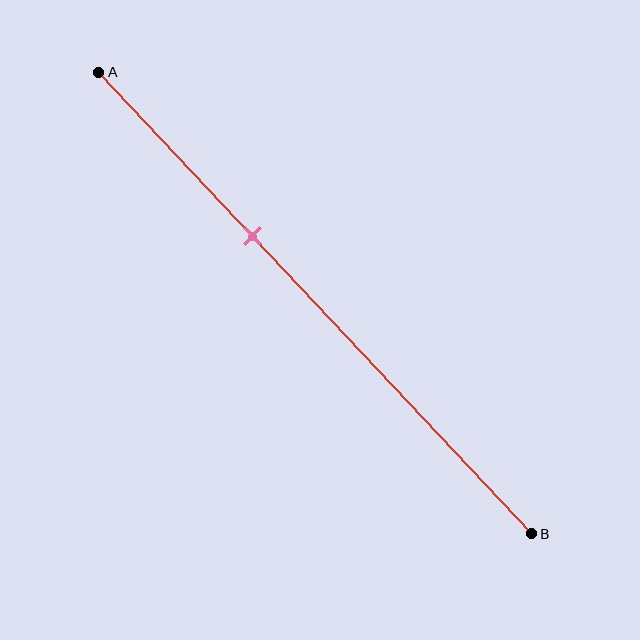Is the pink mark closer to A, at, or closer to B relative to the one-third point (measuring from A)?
The pink mark is approximately at the one-third point of segment AB.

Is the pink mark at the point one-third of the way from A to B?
Yes, the mark is approximately at the one-third point.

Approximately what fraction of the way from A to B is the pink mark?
The pink mark is approximately 35% of the way from A to B.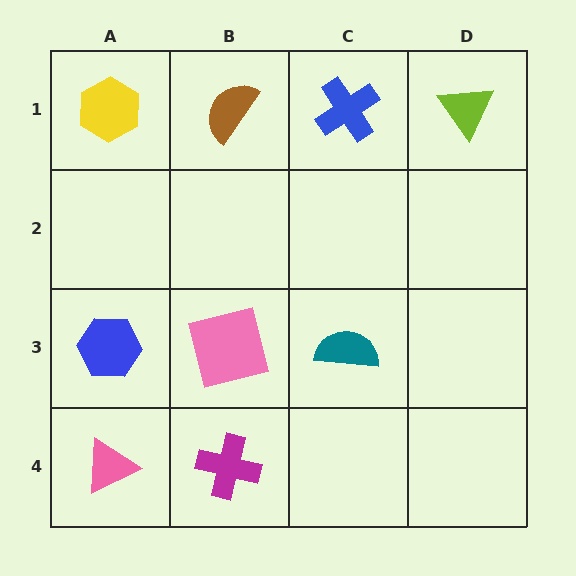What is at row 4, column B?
A magenta cross.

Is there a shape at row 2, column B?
No, that cell is empty.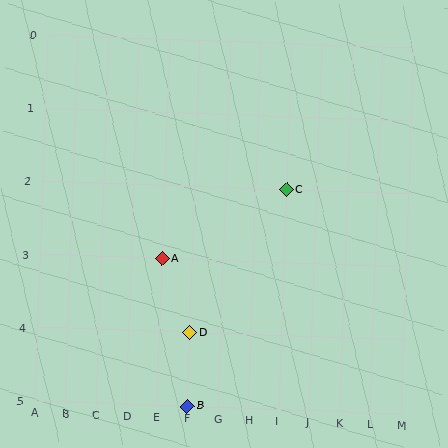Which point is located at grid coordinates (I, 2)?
Point C is at (I, 2).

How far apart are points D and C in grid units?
Points D and C are 3 columns and 2 rows apart (about 3.6 grid units diagonally).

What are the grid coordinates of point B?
Point B is at grid coordinates (F, 5).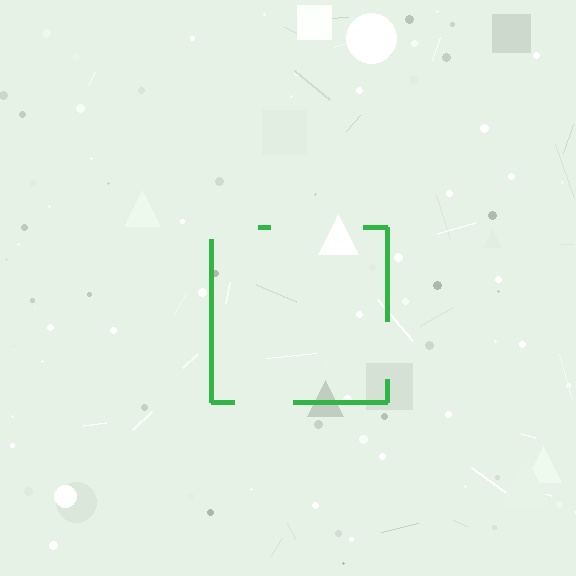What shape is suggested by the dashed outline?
The dashed outline suggests a square.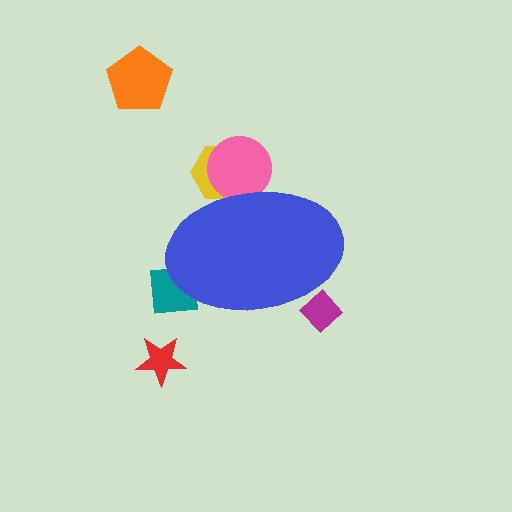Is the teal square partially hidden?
Yes, the teal square is partially hidden behind the blue ellipse.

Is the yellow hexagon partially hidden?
Yes, the yellow hexagon is partially hidden behind the blue ellipse.